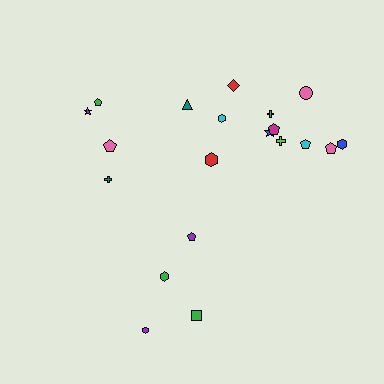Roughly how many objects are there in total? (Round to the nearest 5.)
Roughly 20 objects in total.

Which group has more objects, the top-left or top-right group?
The top-right group.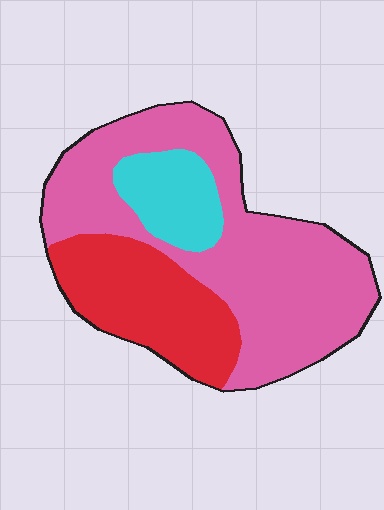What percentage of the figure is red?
Red takes up about one quarter (1/4) of the figure.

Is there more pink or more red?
Pink.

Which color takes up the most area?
Pink, at roughly 60%.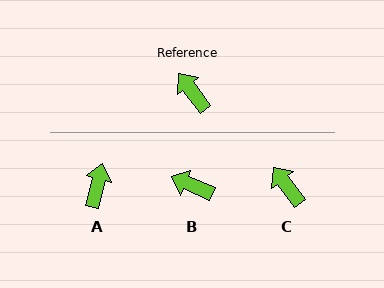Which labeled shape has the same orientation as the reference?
C.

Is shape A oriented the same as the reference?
No, it is off by about 52 degrees.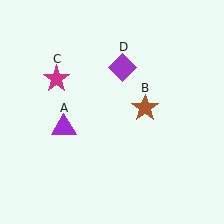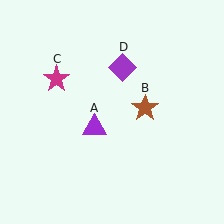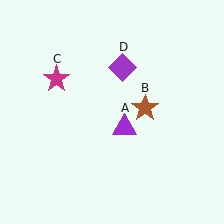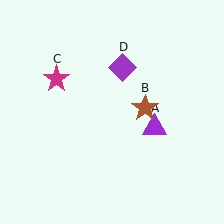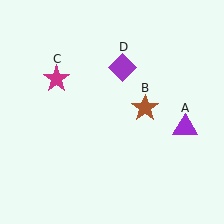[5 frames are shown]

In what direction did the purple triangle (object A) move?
The purple triangle (object A) moved right.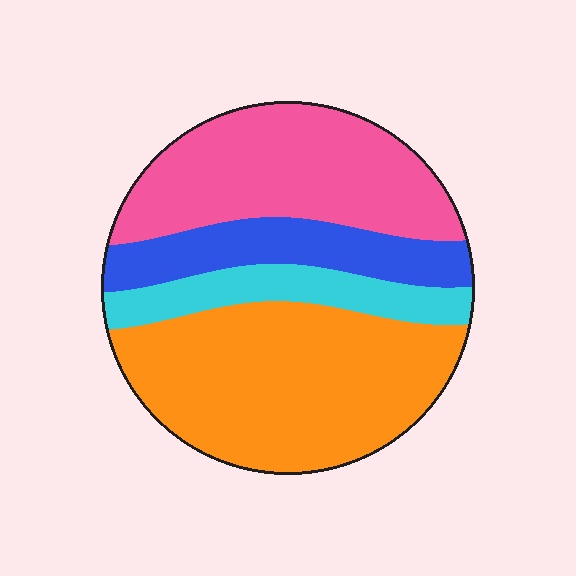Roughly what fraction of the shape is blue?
Blue takes up about one sixth (1/6) of the shape.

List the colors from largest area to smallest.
From largest to smallest: orange, pink, blue, cyan.